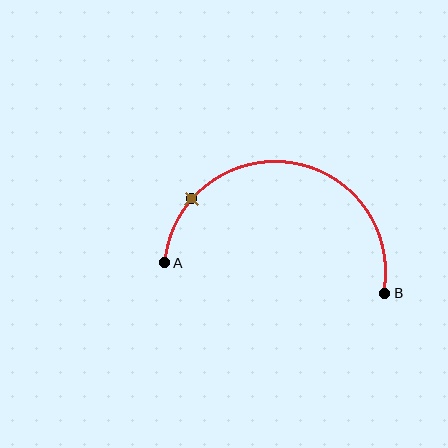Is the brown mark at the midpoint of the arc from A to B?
No. The brown mark lies on the arc but is closer to endpoint A. The arc midpoint would be at the point on the curve equidistant along the arc from both A and B.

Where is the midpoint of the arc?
The arc midpoint is the point on the curve farthest from the straight line joining A and B. It sits above that line.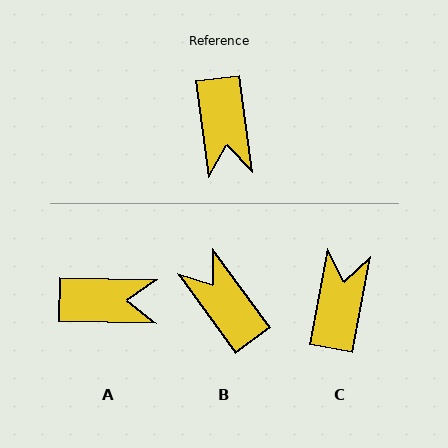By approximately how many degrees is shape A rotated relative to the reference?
Approximately 82 degrees counter-clockwise.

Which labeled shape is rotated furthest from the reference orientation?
C, about 162 degrees away.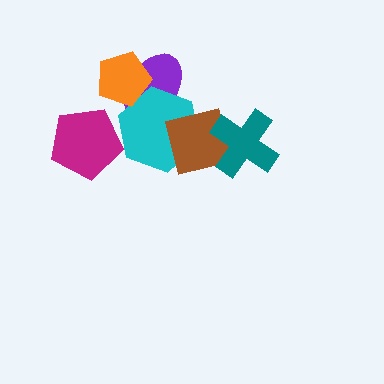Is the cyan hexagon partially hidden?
Yes, it is partially covered by another shape.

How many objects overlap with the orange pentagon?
2 objects overlap with the orange pentagon.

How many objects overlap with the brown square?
2 objects overlap with the brown square.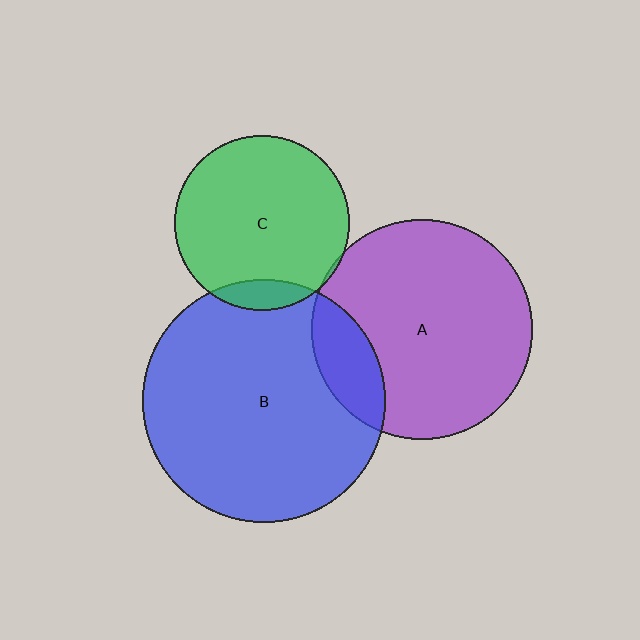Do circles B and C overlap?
Yes.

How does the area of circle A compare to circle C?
Approximately 1.6 times.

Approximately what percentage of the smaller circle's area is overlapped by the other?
Approximately 10%.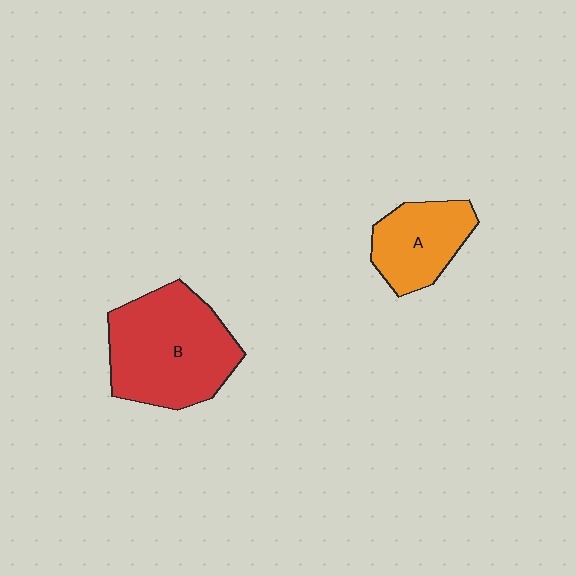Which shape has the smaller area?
Shape A (orange).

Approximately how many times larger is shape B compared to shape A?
Approximately 1.8 times.